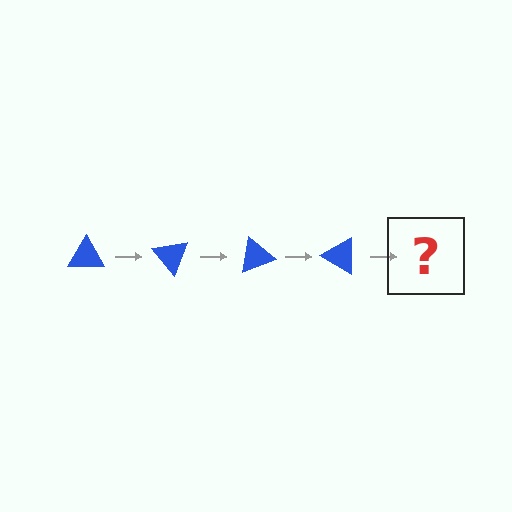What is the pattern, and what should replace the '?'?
The pattern is that the triangle rotates 50 degrees each step. The '?' should be a blue triangle rotated 200 degrees.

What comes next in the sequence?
The next element should be a blue triangle rotated 200 degrees.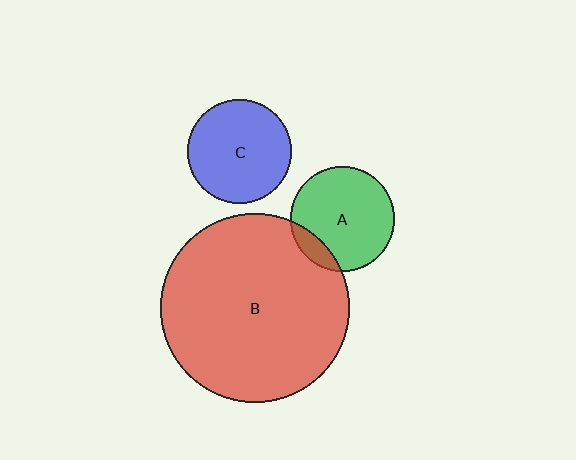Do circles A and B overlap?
Yes.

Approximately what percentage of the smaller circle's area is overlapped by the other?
Approximately 15%.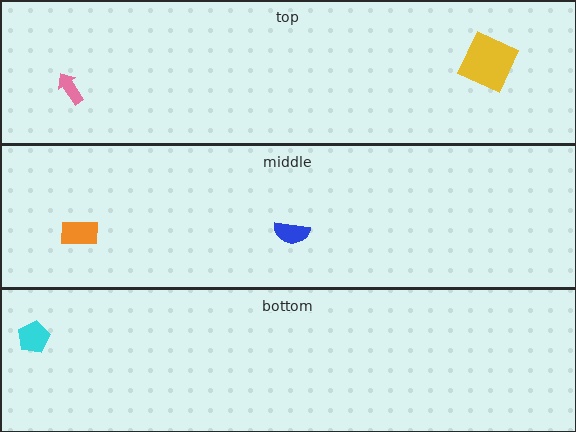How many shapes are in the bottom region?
1.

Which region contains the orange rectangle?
The middle region.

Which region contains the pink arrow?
The top region.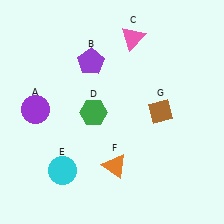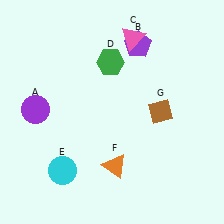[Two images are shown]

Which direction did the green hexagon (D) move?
The green hexagon (D) moved up.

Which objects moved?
The objects that moved are: the purple pentagon (B), the green hexagon (D).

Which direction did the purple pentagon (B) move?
The purple pentagon (B) moved right.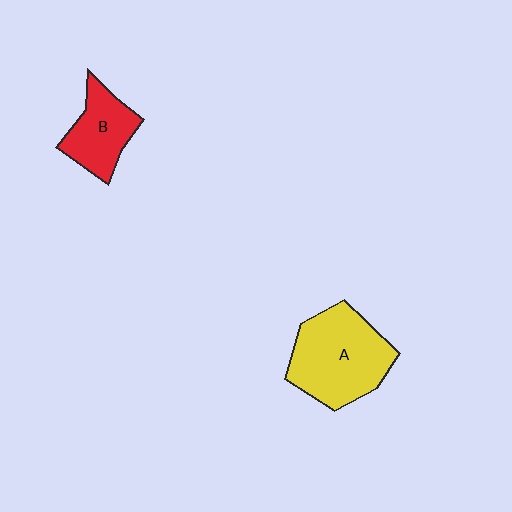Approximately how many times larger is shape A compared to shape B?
Approximately 1.7 times.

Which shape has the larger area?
Shape A (yellow).